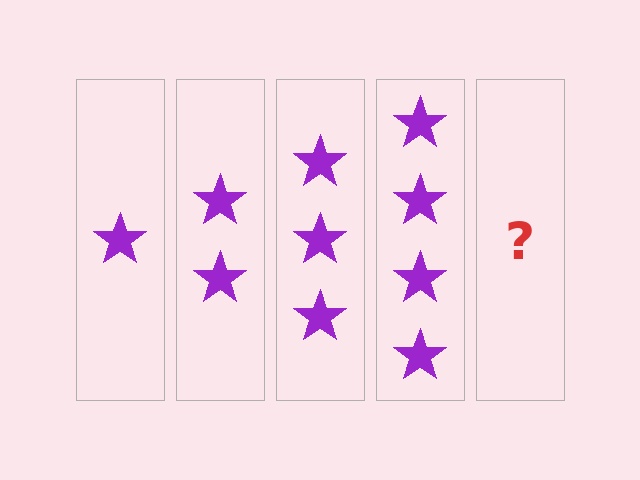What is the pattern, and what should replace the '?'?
The pattern is that each step adds one more star. The '?' should be 5 stars.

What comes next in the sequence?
The next element should be 5 stars.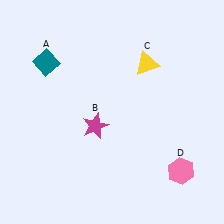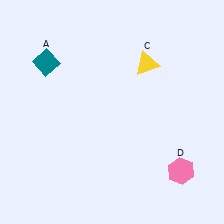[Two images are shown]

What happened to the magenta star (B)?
The magenta star (B) was removed in Image 2. It was in the bottom-left area of Image 1.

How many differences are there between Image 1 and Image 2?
There is 1 difference between the two images.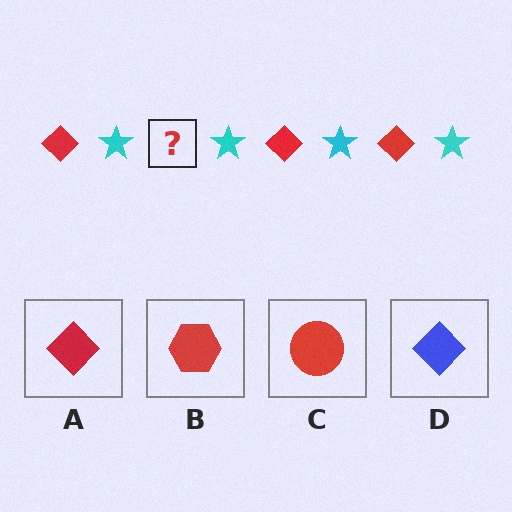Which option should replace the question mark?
Option A.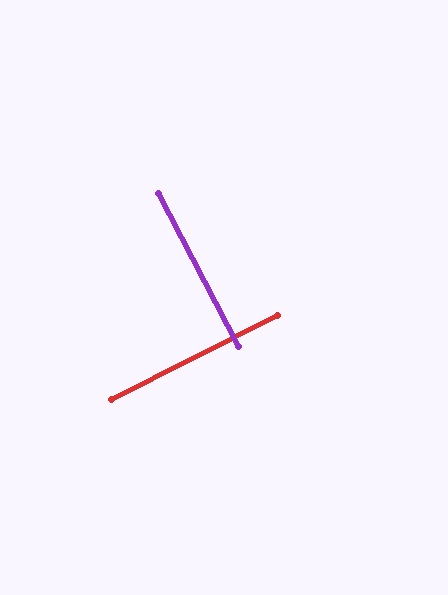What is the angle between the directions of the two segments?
Approximately 89 degrees.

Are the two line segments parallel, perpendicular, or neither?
Perpendicular — they meet at approximately 89°.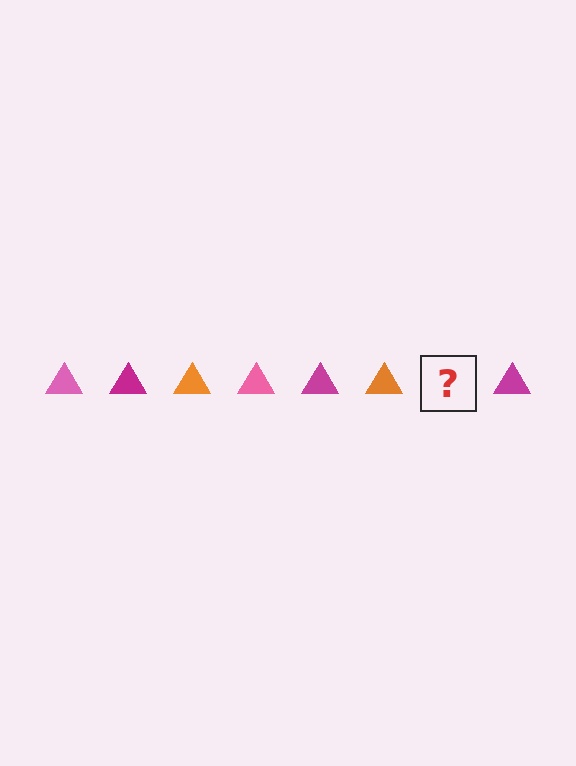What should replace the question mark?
The question mark should be replaced with a pink triangle.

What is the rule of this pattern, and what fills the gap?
The rule is that the pattern cycles through pink, magenta, orange triangles. The gap should be filled with a pink triangle.